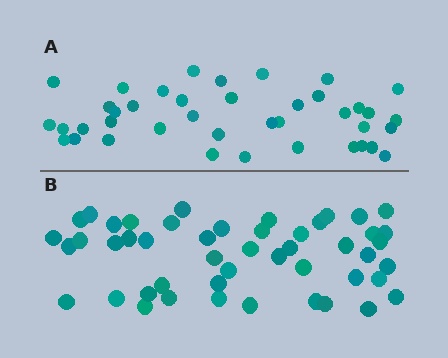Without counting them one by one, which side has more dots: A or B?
Region B (the bottom region) has more dots.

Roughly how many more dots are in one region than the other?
Region B has roughly 8 or so more dots than region A.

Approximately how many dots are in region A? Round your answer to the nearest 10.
About 40 dots.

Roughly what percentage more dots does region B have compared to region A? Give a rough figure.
About 20% more.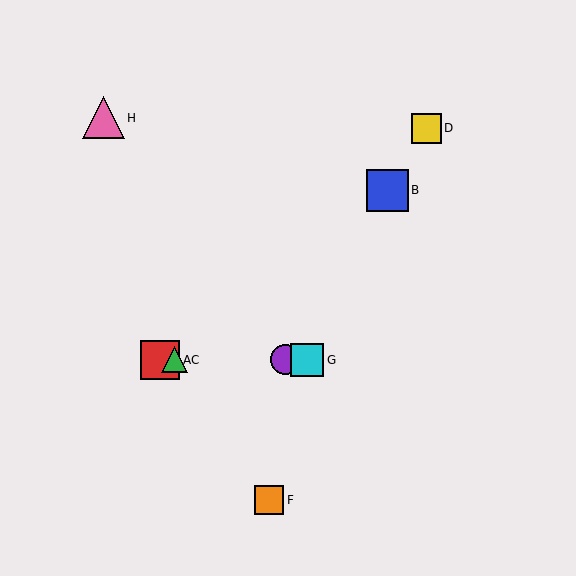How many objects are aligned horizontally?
4 objects (A, C, E, G) are aligned horizontally.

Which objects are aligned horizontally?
Objects A, C, E, G are aligned horizontally.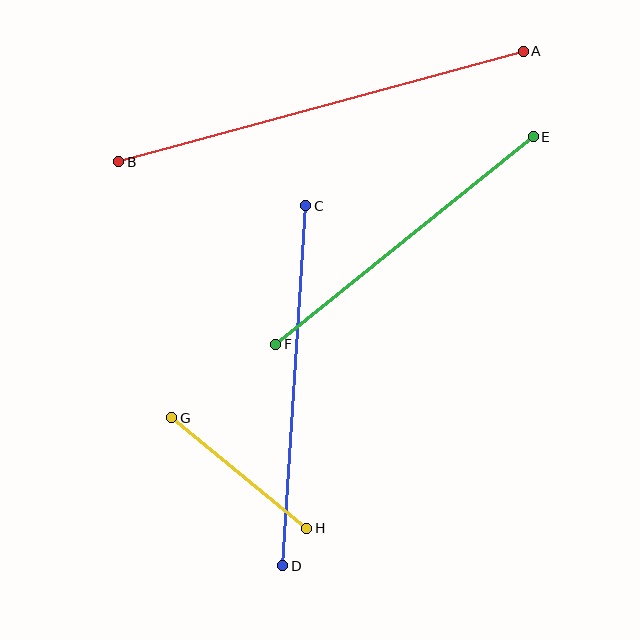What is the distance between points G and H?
The distance is approximately 175 pixels.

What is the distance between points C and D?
The distance is approximately 361 pixels.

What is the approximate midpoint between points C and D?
The midpoint is at approximately (294, 386) pixels.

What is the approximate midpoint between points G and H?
The midpoint is at approximately (239, 473) pixels.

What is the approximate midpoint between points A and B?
The midpoint is at approximately (321, 107) pixels.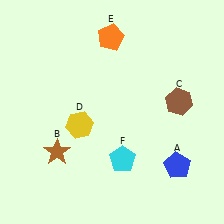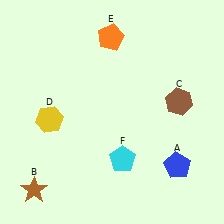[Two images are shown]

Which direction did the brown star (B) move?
The brown star (B) moved down.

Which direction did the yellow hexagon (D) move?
The yellow hexagon (D) moved left.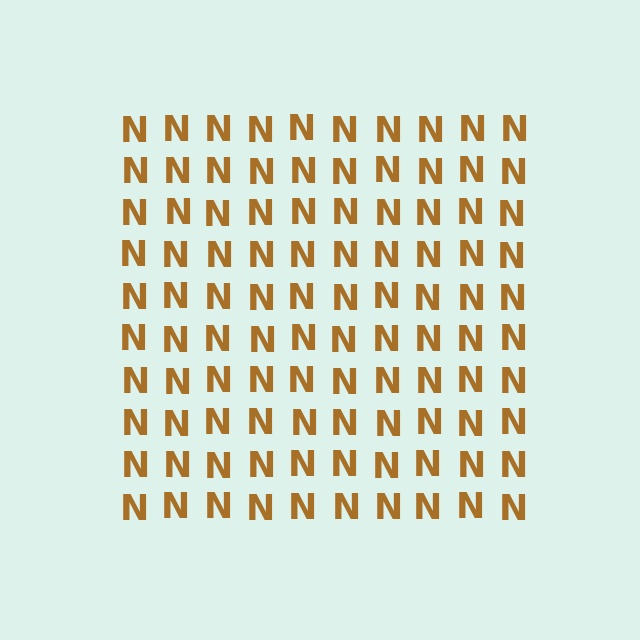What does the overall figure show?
The overall figure shows a square.